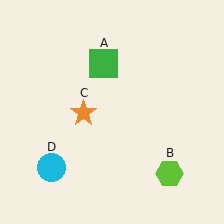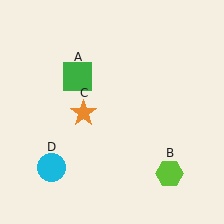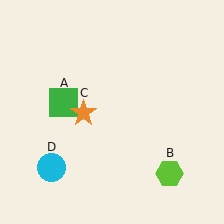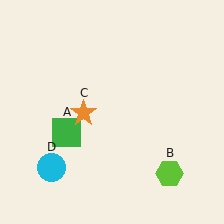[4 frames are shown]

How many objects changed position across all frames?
1 object changed position: green square (object A).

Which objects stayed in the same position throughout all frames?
Lime hexagon (object B) and orange star (object C) and cyan circle (object D) remained stationary.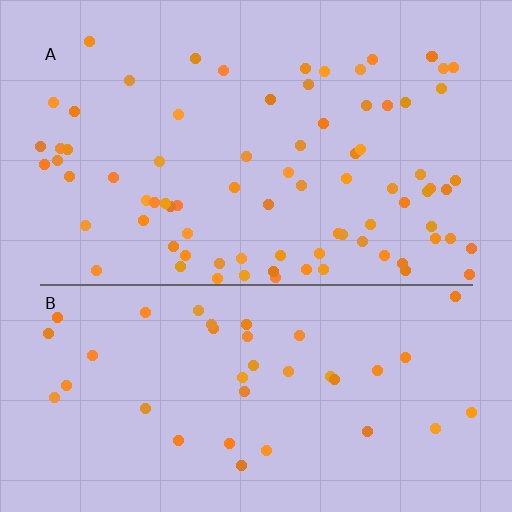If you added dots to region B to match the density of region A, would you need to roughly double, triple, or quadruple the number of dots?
Approximately double.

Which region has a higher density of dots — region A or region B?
A (the top).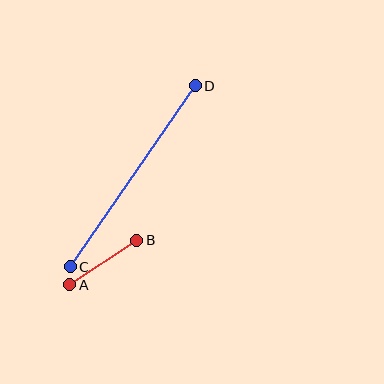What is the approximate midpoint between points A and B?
The midpoint is at approximately (103, 262) pixels.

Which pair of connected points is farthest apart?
Points C and D are farthest apart.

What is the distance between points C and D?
The distance is approximately 220 pixels.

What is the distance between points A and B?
The distance is approximately 81 pixels.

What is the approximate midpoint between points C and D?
The midpoint is at approximately (133, 176) pixels.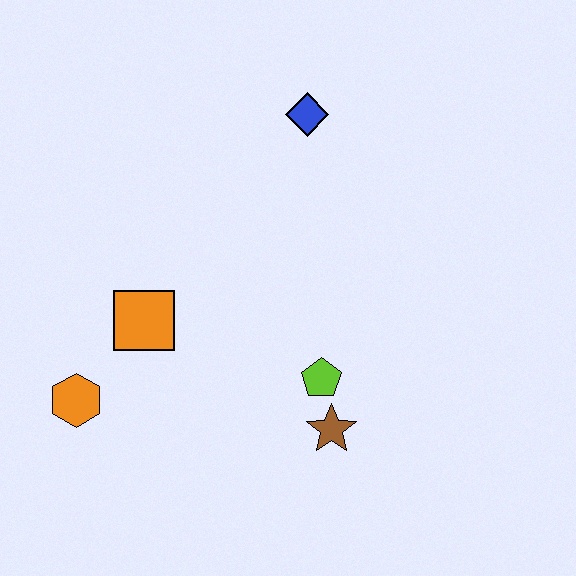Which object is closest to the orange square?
The orange hexagon is closest to the orange square.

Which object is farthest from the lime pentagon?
The blue diamond is farthest from the lime pentagon.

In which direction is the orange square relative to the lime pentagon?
The orange square is to the left of the lime pentagon.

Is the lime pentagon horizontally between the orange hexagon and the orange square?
No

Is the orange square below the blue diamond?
Yes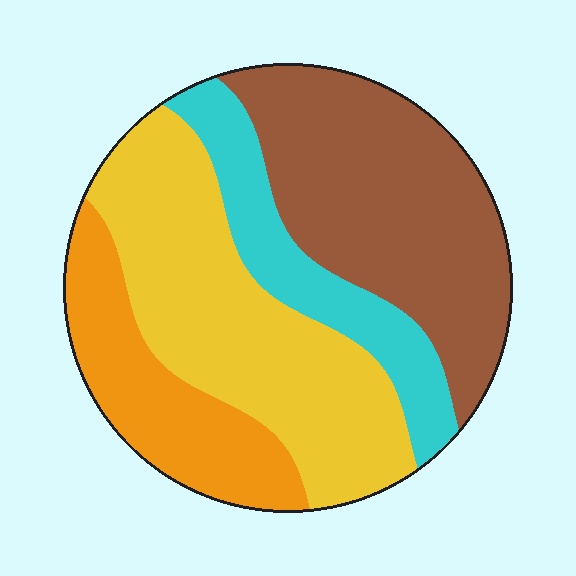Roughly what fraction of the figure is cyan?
Cyan covers roughly 15% of the figure.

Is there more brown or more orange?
Brown.